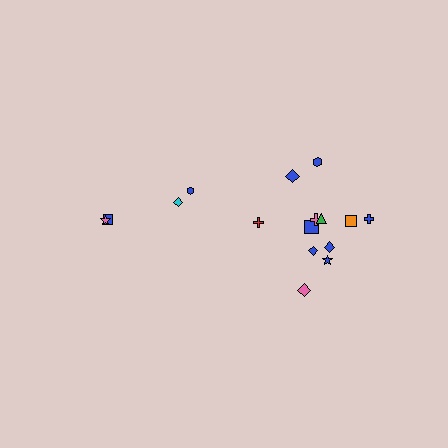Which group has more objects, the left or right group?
The right group.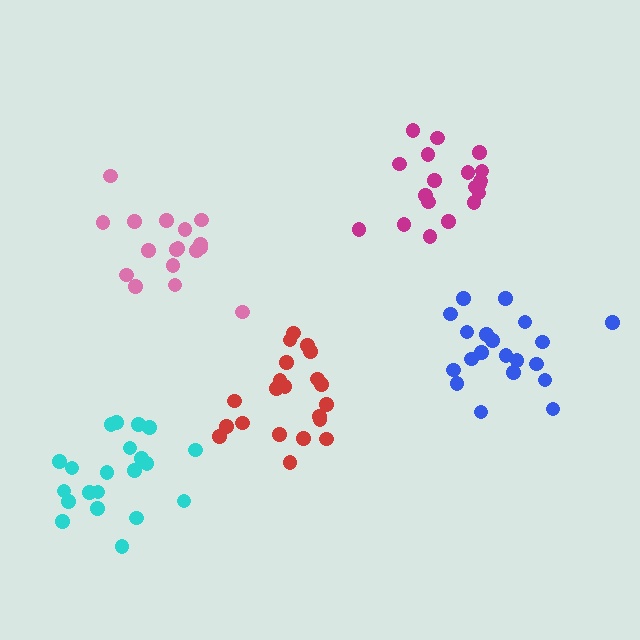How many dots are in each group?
Group 1: 19 dots, Group 2: 21 dots, Group 3: 21 dots, Group 4: 21 dots, Group 5: 17 dots (99 total).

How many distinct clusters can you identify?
There are 5 distinct clusters.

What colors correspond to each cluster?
The clusters are colored: magenta, cyan, red, blue, pink.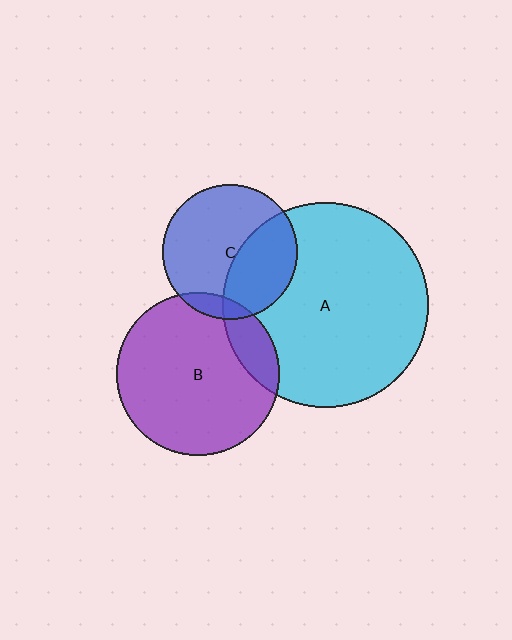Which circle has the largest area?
Circle A (cyan).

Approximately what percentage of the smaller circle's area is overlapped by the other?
Approximately 10%.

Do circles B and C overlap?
Yes.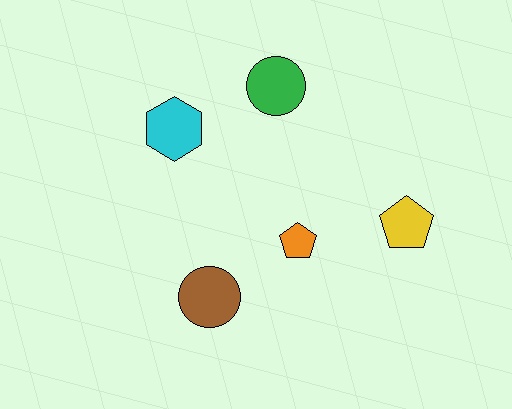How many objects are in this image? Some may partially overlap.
There are 5 objects.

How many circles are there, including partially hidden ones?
There are 2 circles.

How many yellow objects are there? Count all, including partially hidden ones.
There is 1 yellow object.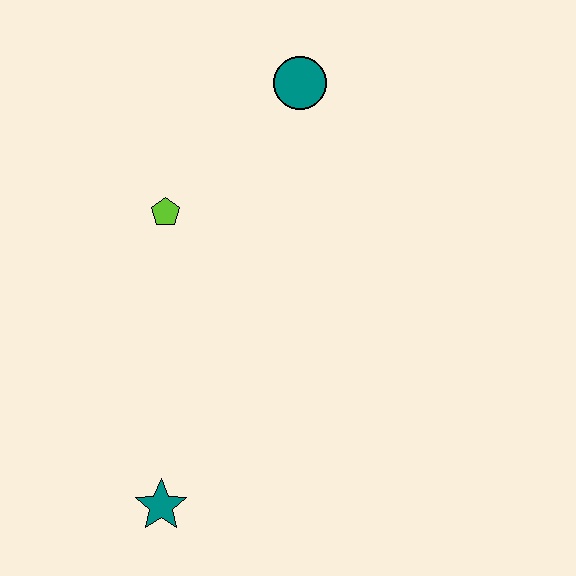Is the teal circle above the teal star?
Yes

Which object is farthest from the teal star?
The teal circle is farthest from the teal star.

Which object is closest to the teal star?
The lime pentagon is closest to the teal star.